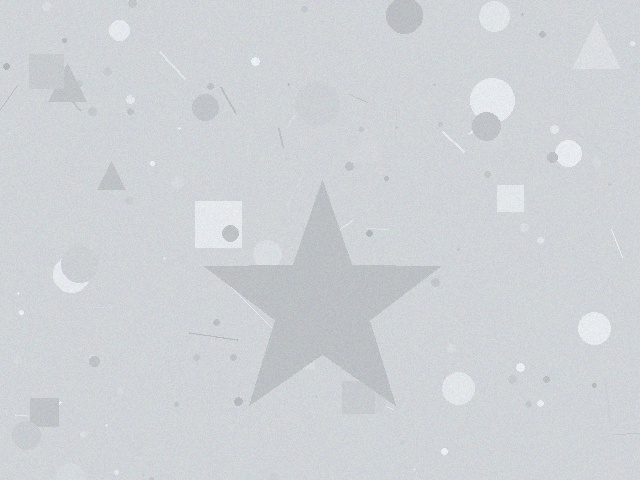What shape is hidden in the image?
A star is hidden in the image.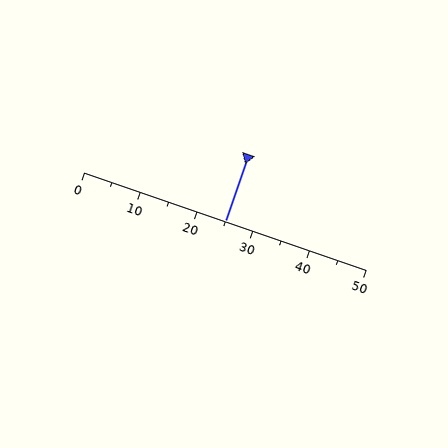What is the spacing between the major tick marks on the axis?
The major ticks are spaced 10 apart.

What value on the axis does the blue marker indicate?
The marker indicates approximately 25.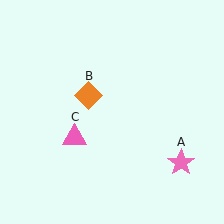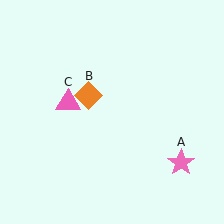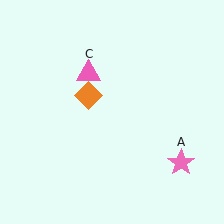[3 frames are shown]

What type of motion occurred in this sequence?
The pink triangle (object C) rotated clockwise around the center of the scene.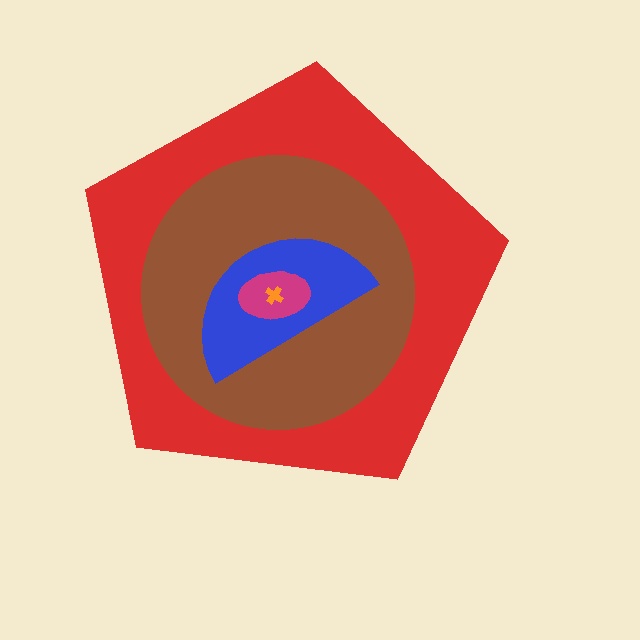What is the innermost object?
The orange cross.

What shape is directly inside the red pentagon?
The brown circle.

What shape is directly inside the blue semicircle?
The magenta ellipse.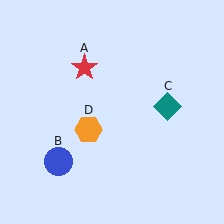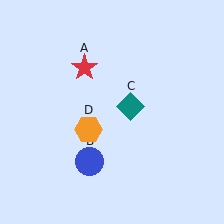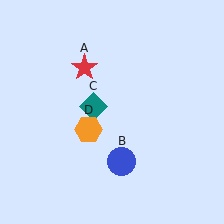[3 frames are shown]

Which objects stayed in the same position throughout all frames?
Red star (object A) and orange hexagon (object D) remained stationary.